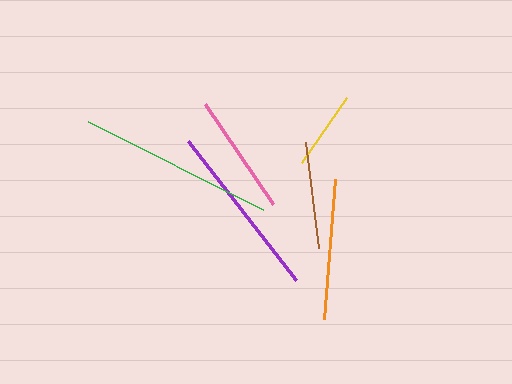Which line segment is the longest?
The green line is the longest at approximately 196 pixels.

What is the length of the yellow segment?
The yellow segment is approximately 78 pixels long.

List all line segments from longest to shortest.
From longest to shortest: green, purple, orange, pink, brown, yellow.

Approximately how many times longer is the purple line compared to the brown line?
The purple line is approximately 1.6 times the length of the brown line.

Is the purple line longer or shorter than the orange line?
The purple line is longer than the orange line.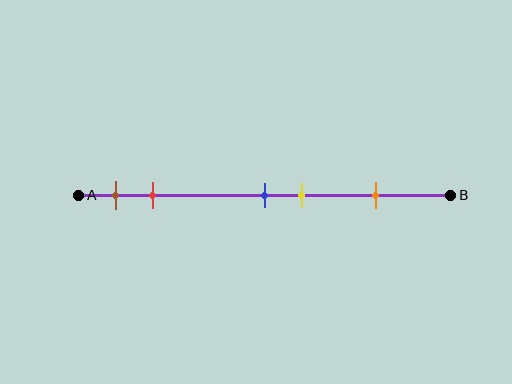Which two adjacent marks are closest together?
The blue and yellow marks are the closest adjacent pair.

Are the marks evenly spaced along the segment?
No, the marks are not evenly spaced.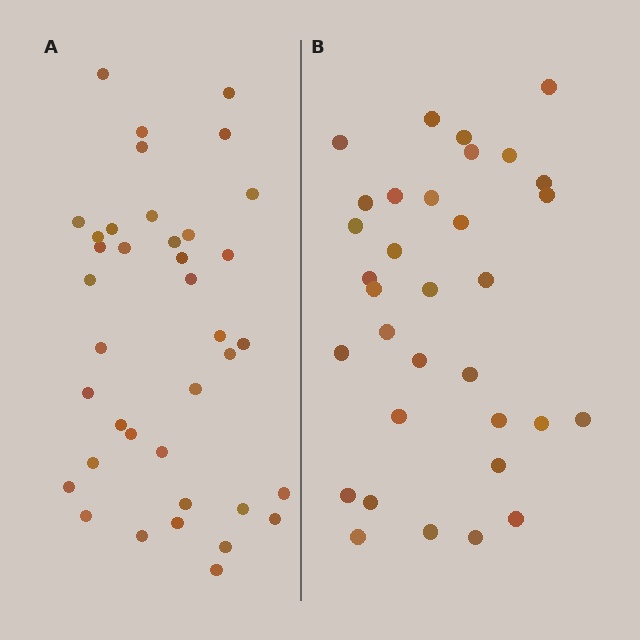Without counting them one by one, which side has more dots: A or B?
Region A (the left region) has more dots.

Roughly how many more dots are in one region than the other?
Region A has about 5 more dots than region B.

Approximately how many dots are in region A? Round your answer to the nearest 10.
About 40 dots. (The exact count is 38, which rounds to 40.)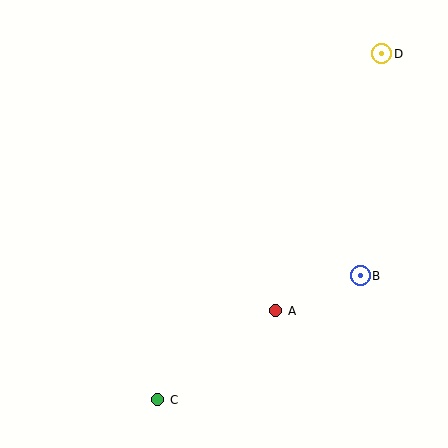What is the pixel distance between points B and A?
The distance between B and A is 92 pixels.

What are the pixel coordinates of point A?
Point A is at (276, 311).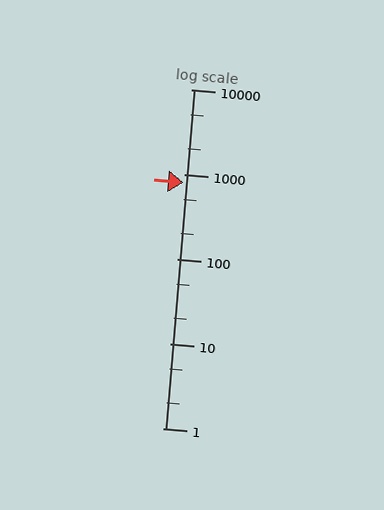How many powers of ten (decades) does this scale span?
The scale spans 4 decades, from 1 to 10000.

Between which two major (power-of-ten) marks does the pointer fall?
The pointer is between 100 and 1000.